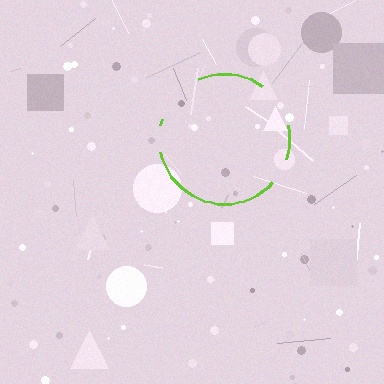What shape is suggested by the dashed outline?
The dashed outline suggests a circle.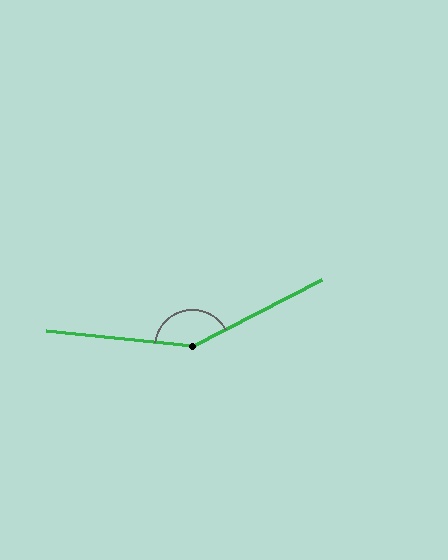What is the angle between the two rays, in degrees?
Approximately 147 degrees.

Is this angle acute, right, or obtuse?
It is obtuse.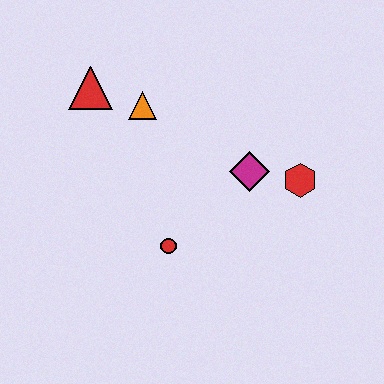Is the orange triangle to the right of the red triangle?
Yes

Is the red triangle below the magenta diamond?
No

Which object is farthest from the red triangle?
The red hexagon is farthest from the red triangle.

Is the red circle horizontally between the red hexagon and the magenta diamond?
No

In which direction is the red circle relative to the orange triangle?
The red circle is below the orange triangle.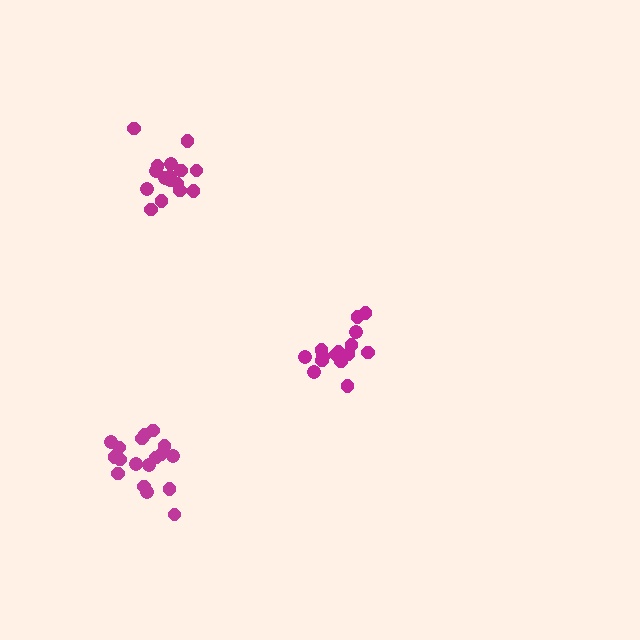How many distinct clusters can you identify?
There are 3 distinct clusters.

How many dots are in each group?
Group 1: 16 dots, Group 2: 16 dots, Group 3: 18 dots (50 total).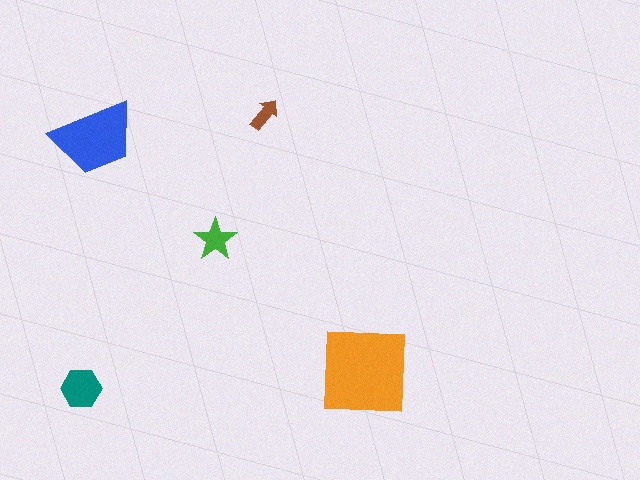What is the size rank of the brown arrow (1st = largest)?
5th.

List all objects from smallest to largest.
The brown arrow, the green star, the teal hexagon, the blue trapezoid, the orange square.